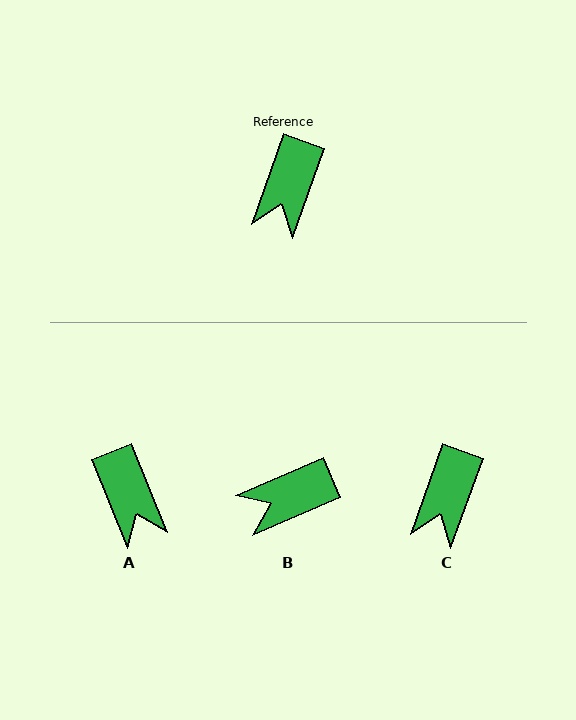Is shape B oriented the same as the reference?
No, it is off by about 47 degrees.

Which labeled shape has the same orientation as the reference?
C.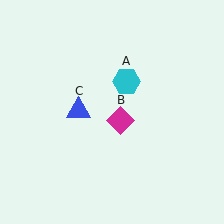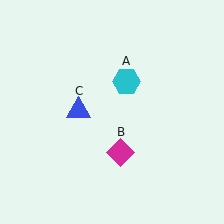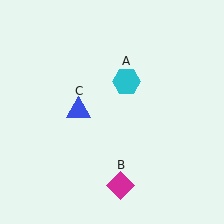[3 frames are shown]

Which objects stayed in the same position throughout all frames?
Cyan hexagon (object A) and blue triangle (object C) remained stationary.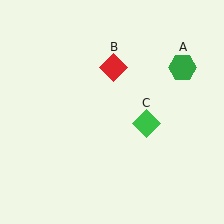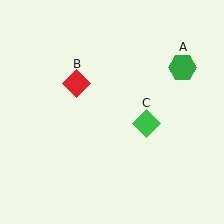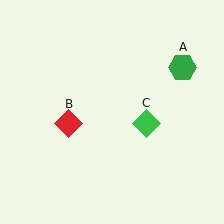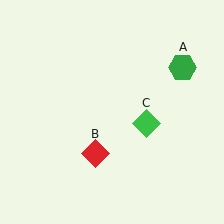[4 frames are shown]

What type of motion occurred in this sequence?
The red diamond (object B) rotated counterclockwise around the center of the scene.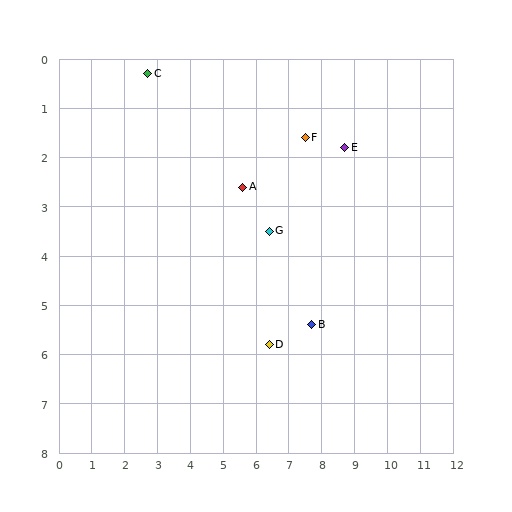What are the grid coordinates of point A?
Point A is at approximately (5.6, 2.6).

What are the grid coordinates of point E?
Point E is at approximately (8.7, 1.8).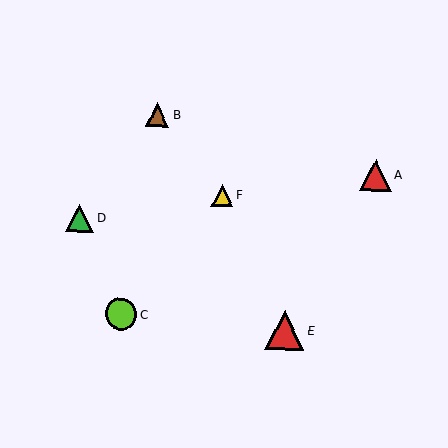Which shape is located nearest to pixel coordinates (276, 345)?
The red triangle (labeled E) at (285, 331) is nearest to that location.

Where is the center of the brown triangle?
The center of the brown triangle is at (157, 115).